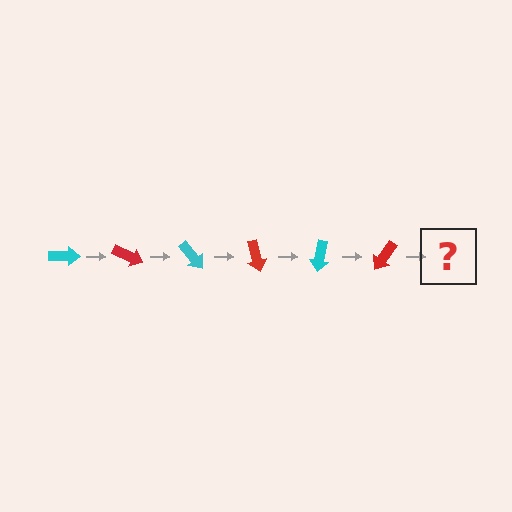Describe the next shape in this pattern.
It should be a cyan arrow, rotated 150 degrees from the start.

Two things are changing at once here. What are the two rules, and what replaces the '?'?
The two rules are that it rotates 25 degrees each step and the color cycles through cyan and red. The '?' should be a cyan arrow, rotated 150 degrees from the start.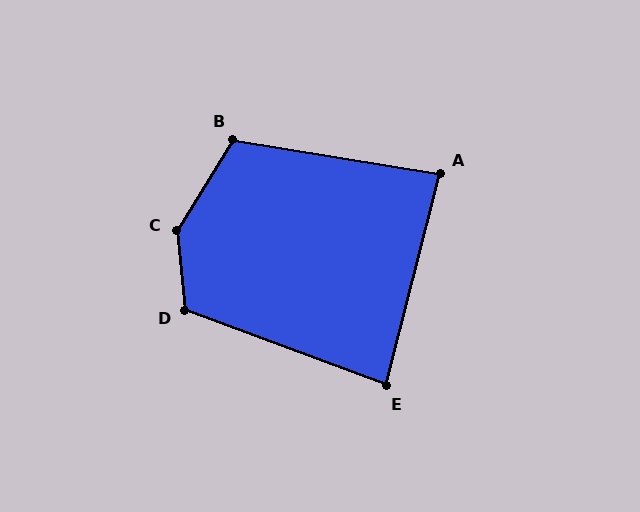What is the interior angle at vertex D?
Approximately 116 degrees (obtuse).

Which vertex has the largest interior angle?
C, at approximately 142 degrees.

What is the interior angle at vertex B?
Approximately 112 degrees (obtuse).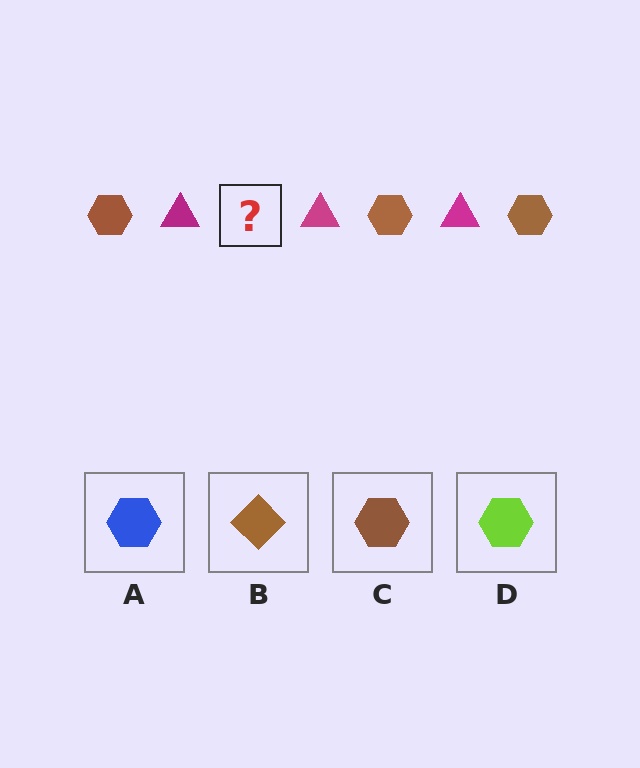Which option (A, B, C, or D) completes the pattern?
C.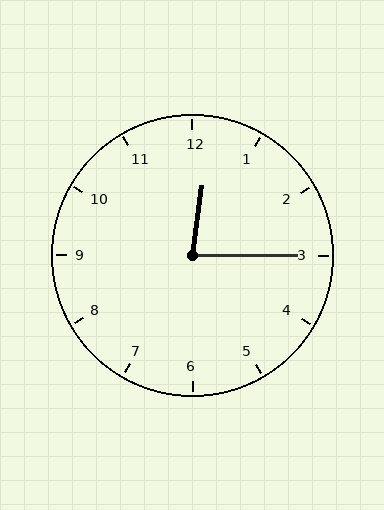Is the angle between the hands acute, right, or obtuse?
It is acute.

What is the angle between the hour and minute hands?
Approximately 82 degrees.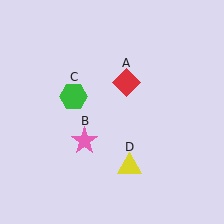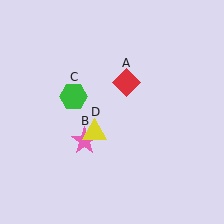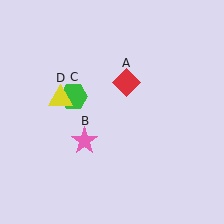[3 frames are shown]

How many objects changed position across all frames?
1 object changed position: yellow triangle (object D).